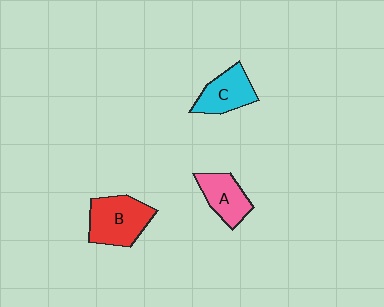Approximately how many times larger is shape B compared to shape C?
Approximately 1.3 times.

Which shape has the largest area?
Shape B (red).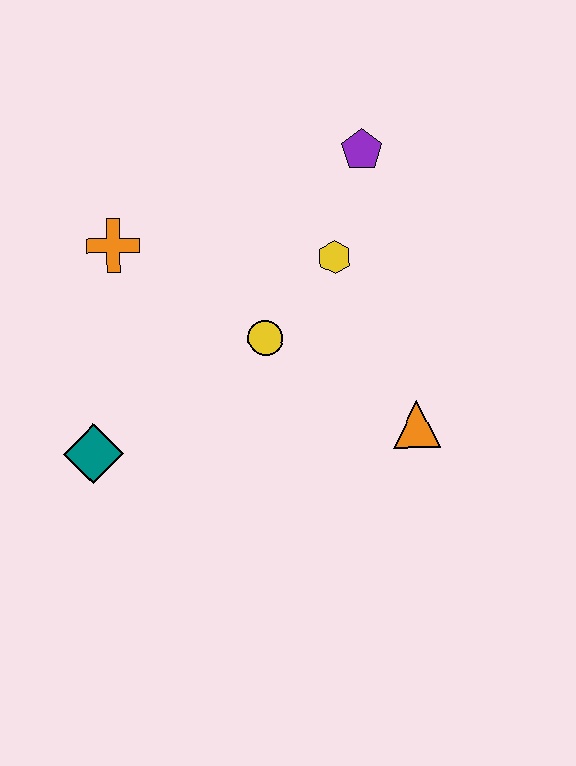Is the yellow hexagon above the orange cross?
No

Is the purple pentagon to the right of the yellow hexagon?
Yes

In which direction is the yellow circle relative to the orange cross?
The yellow circle is to the right of the orange cross.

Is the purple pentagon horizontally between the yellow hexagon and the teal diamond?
No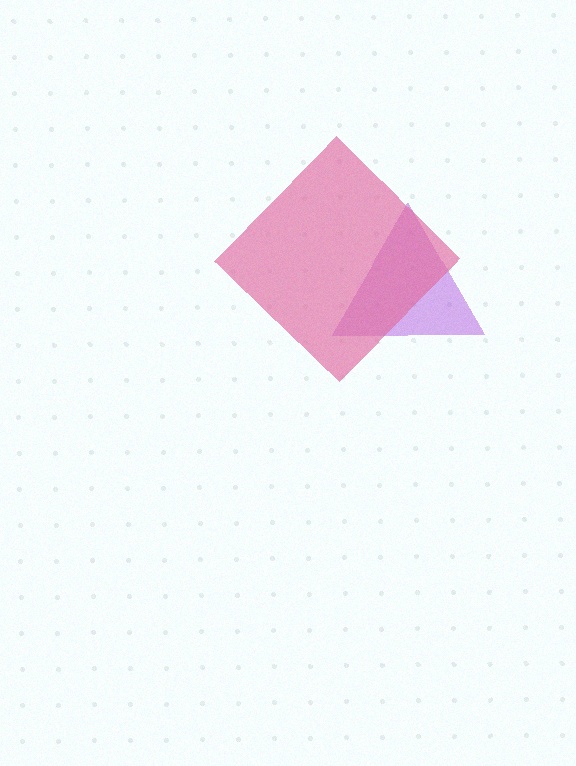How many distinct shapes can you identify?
There are 2 distinct shapes: a purple triangle, a pink diamond.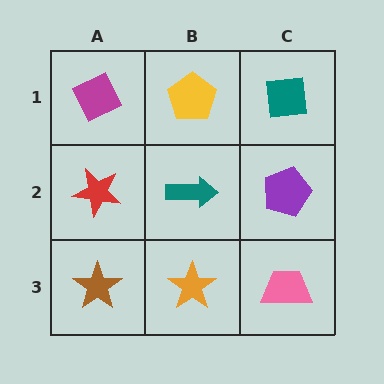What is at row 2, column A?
A red star.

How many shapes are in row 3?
3 shapes.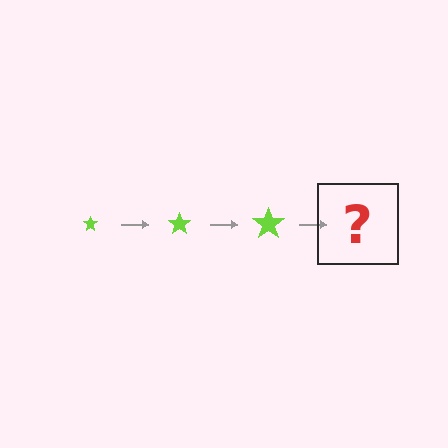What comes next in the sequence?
The next element should be a lime star, larger than the previous one.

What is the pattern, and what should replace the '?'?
The pattern is that the star gets progressively larger each step. The '?' should be a lime star, larger than the previous one.